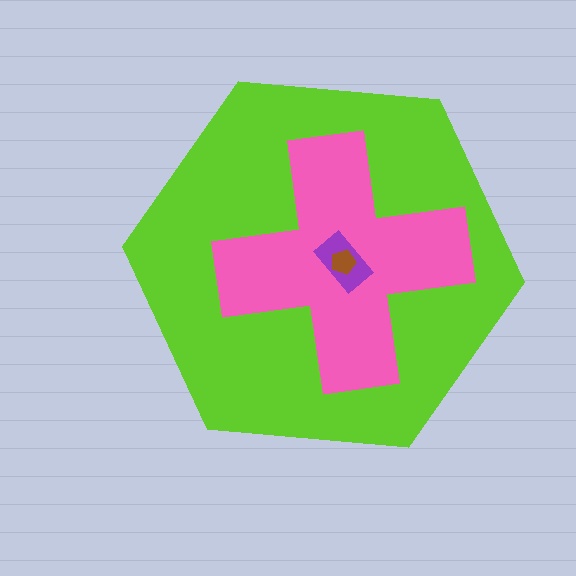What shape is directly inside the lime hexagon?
The pink cross.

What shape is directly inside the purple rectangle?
The brown pentagon.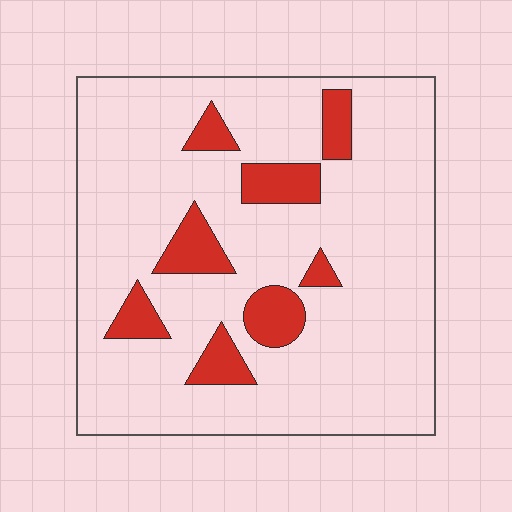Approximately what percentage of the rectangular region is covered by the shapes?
Approximately 15%.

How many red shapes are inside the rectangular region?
8.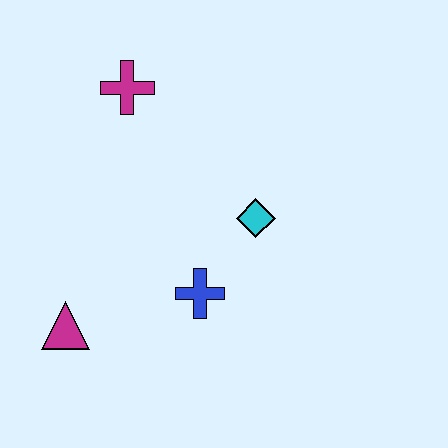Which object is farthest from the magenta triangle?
The magenta cross is farthest from the magenta triangle.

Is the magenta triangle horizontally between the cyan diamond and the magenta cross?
No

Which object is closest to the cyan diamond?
The blue cross is closest to the cyan diamond.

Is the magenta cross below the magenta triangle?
No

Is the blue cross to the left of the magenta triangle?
No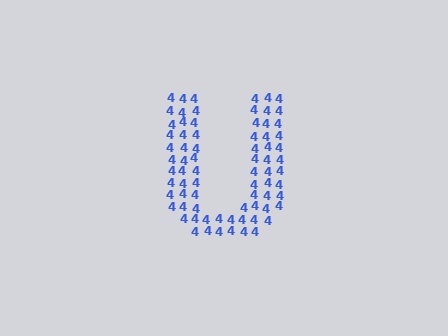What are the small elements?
The small elements are digit 4's.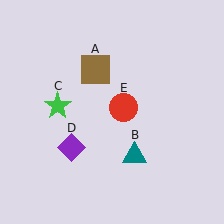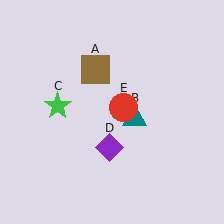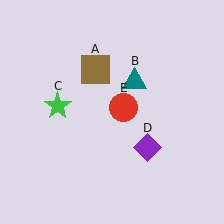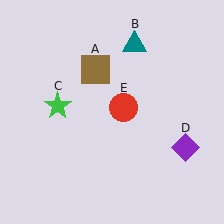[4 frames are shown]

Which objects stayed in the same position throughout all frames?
Brown square (object A) and green star (object C) and red circle (object E) remained stationary.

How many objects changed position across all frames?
2 objects changed position: teal triangle (object B), purple diamond (object D).